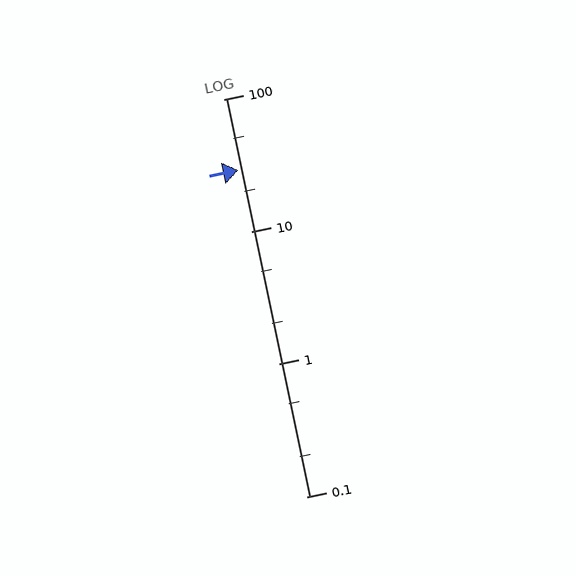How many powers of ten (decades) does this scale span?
The scale spans 3 decades, from 0.1 to 100.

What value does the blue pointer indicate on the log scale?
The pointer indicates approximately 29.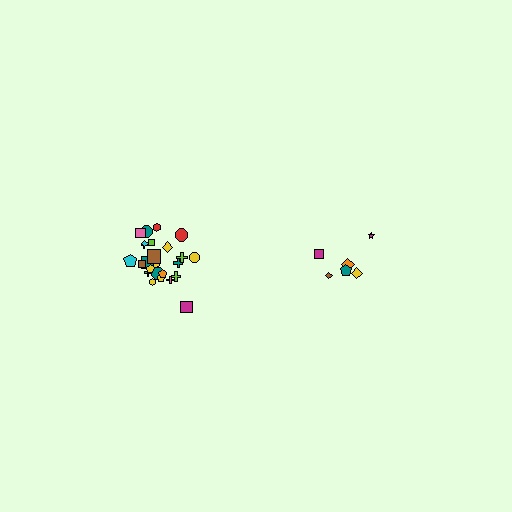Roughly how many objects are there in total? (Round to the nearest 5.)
Roughly 30 objects in total.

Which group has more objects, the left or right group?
The left group.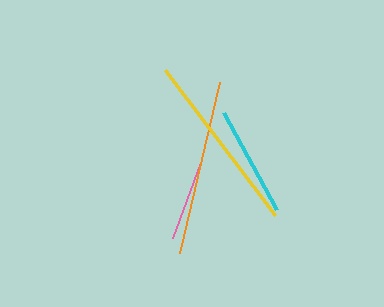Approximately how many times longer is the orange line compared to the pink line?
The orange line is approximately 2.1 times the length of the pink line.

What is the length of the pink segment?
The pink segment is approximately 82 pixels long.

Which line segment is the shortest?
The pink line is the shortest at approximately 82 pixels.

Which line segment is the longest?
The yellow line is the longest at approximately 182 pixels.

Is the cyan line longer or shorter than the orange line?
The orange line is longer than the cyan line.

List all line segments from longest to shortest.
From longest to shortest: yellow, orange, cyan, pink.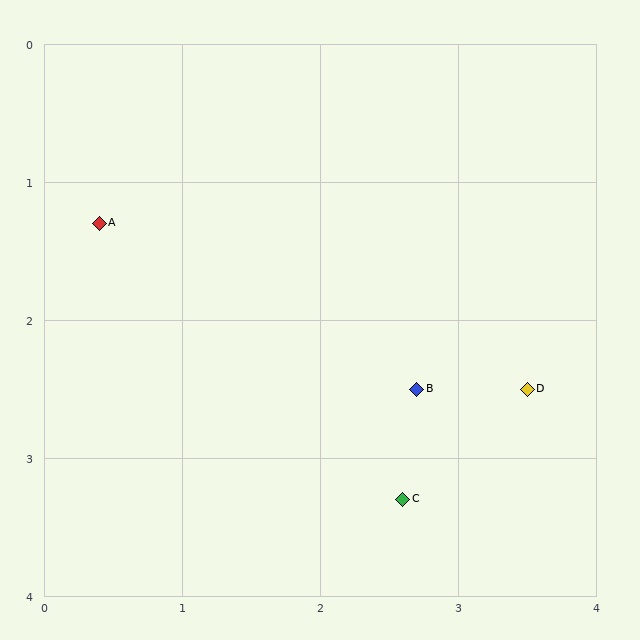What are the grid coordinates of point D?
Point D is at approximately (3.5, 2.5).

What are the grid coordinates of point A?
Point A is at approximately (0.4, 1.3).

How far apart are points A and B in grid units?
Points A and B are about 2.6 grid units apart.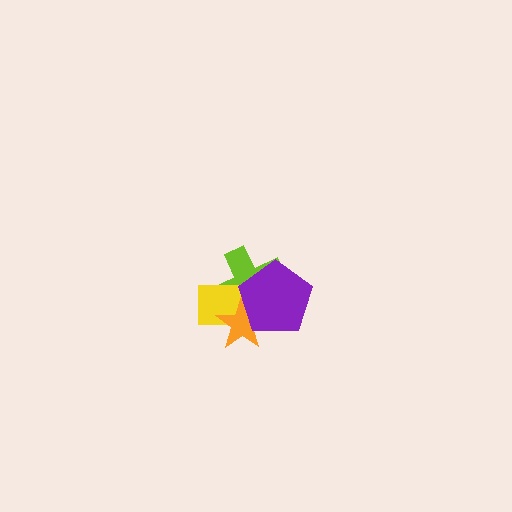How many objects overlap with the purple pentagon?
3 objects overlap with the purple pentagon.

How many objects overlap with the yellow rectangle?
3 objects overlap with the yellow rectangle.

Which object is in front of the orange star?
The purple pentagon is in front of the orange star.